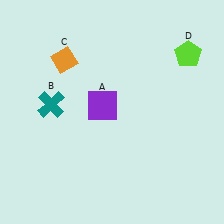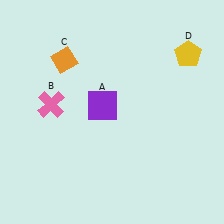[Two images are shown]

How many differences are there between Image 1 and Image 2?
There are 2 differences between the two images.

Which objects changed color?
B changed from teal to pink. D changed from lime to yellow.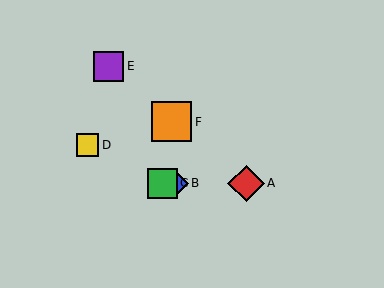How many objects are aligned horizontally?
3 objects (A, B, C) are aligned horizontally.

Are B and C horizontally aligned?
Yes, both are at y≈183.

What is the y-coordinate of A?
Object A is at y≈183.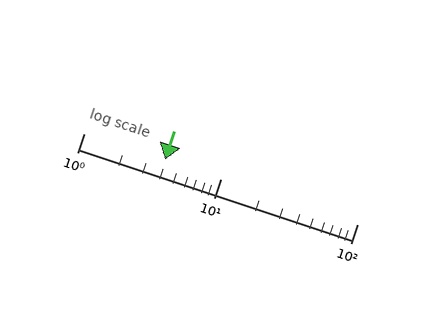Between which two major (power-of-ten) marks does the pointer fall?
The pointer is between 1 and 10.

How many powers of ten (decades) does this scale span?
The scale spans 2 decades, from 1 to 100.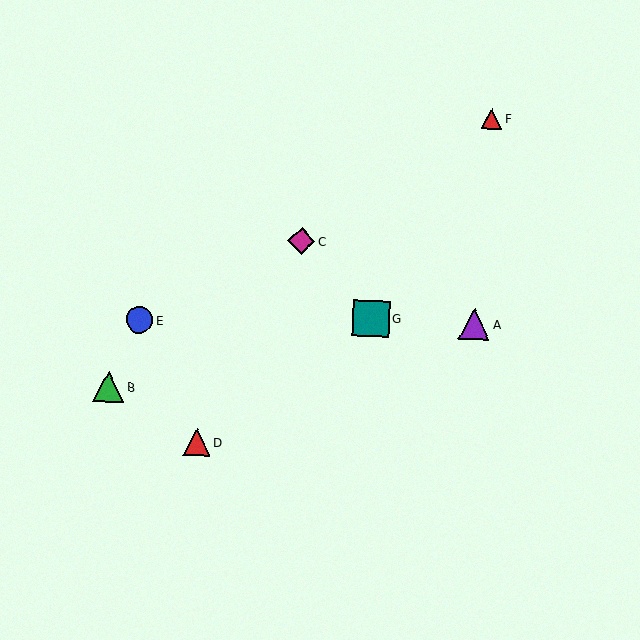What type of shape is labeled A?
Shape A is a purple triangle.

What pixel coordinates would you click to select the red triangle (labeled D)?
Click at (197, 443) to select the red triangle D.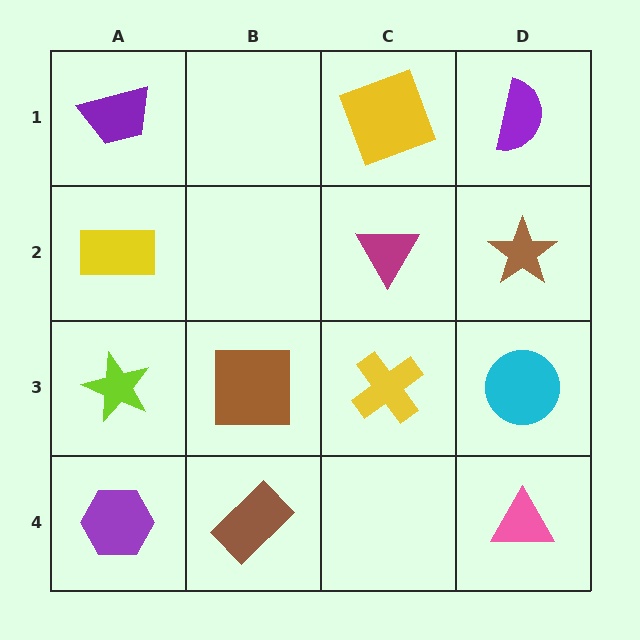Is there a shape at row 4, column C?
No, that cell is empty.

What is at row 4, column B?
A brown rectangle.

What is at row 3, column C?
A yellow cross.